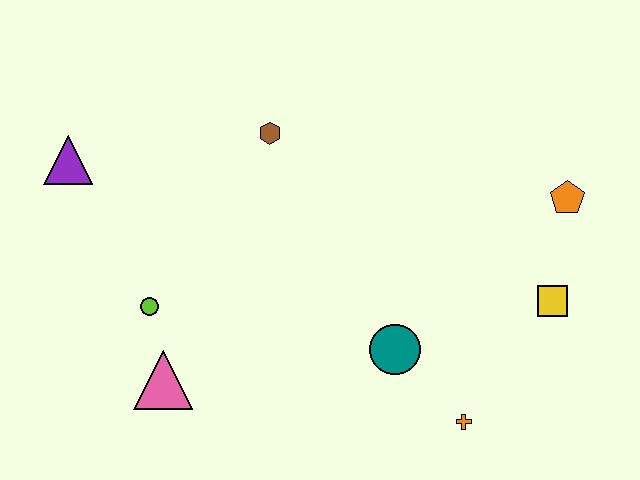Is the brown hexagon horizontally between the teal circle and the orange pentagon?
No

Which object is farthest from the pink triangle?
The orange pentagon is farthest from the pink triangle.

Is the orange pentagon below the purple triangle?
Yes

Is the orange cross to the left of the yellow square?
Yes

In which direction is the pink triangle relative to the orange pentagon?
The pink triangle is to the left of the orange pentagon.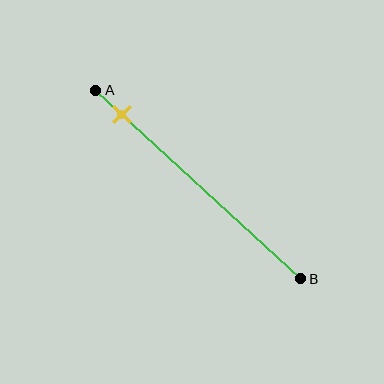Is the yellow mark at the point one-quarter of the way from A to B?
No, the mark is at about 15% from A, not at the 25% one-quarter point.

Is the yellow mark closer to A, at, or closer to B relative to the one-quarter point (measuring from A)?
The yellow mark is closer to point A than the one-quarter point of segment AB.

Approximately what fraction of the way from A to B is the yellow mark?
The yellow mark is approximately 15% of the way from A to B.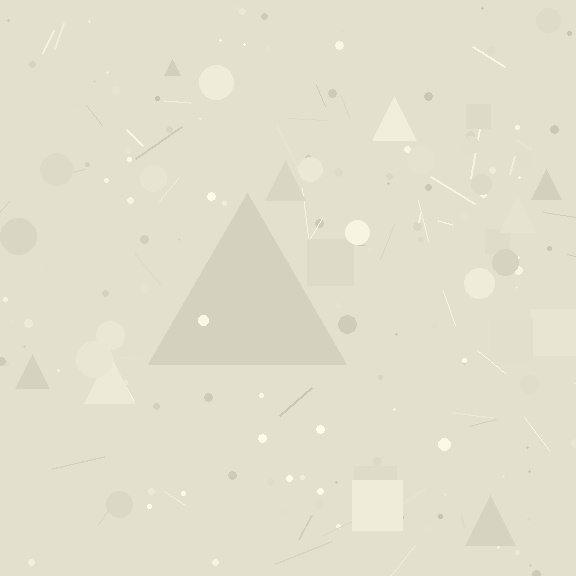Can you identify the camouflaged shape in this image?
The camouflaged shape is a triangle.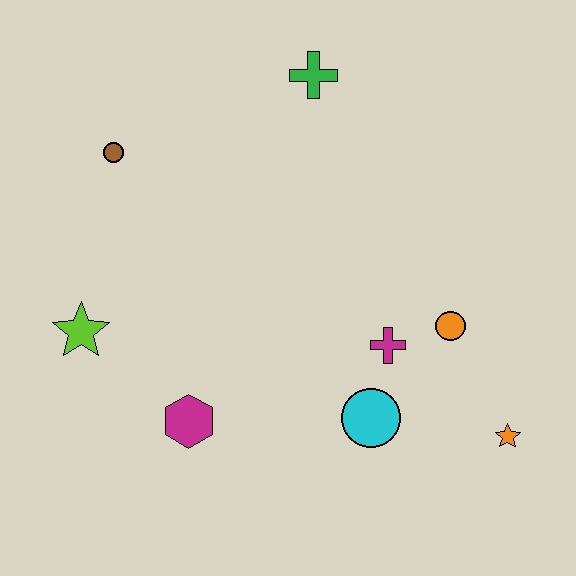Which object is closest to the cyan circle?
The magenta cross is closest to the cyan circle.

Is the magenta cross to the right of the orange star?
No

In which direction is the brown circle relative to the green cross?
The brown circle is to the left of the green cross.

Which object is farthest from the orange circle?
The brown circle is farthest from the orange circle.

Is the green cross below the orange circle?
No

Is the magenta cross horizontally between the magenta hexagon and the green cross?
No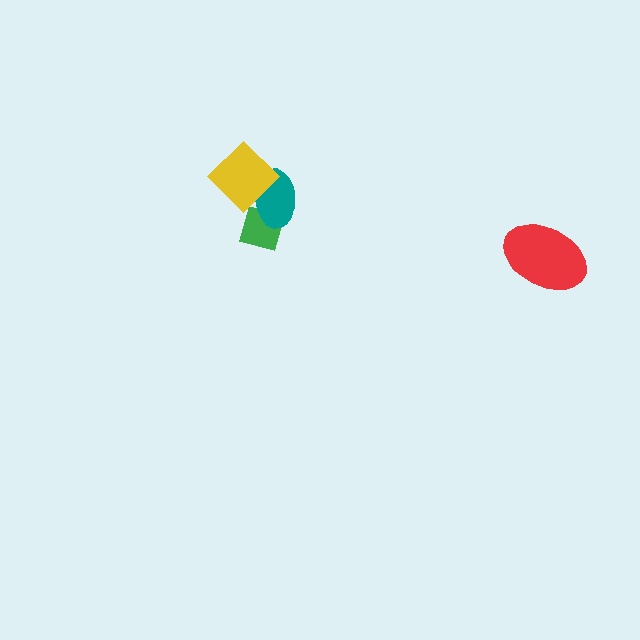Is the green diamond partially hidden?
Yes, it is partially covered by another shape.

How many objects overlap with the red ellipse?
0 objects overlap with the red ellipse.